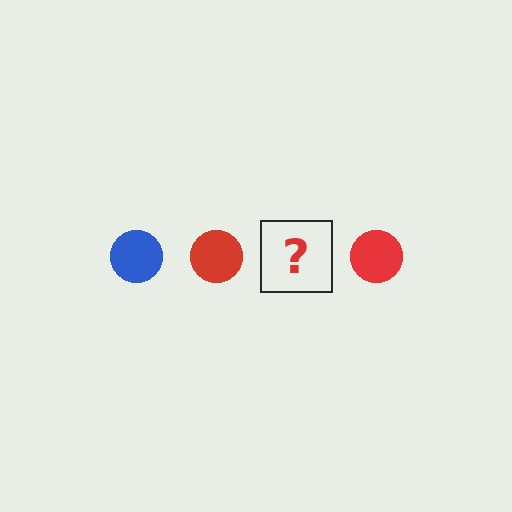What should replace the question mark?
The question mark should be replaced with a blue circle.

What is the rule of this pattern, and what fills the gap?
The rule is that the pattern cycles through blue, red circles. The gap should be filled with a blue circle.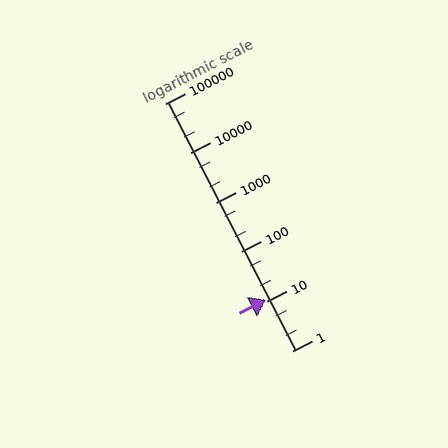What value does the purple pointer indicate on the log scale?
The pointer indicates approximately 11.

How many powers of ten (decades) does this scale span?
The scale spans 5 decades, from 1 to 100000.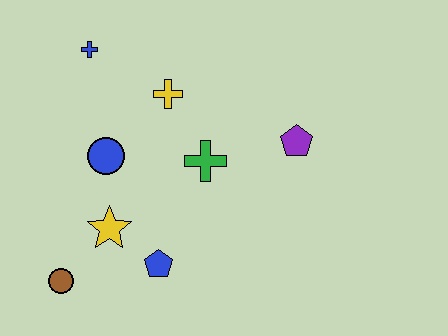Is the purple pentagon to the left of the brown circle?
No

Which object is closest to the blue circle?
The yellow star is closest to the blue circle.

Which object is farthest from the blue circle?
The purple pentagon is farthest from the blue circle.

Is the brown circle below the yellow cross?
Yes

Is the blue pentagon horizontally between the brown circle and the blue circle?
No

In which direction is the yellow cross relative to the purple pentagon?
The yellow cross is to the left of the purple pentagon.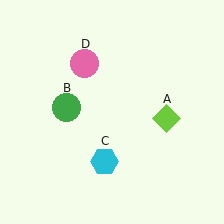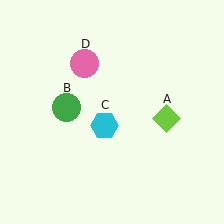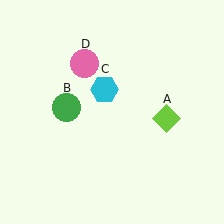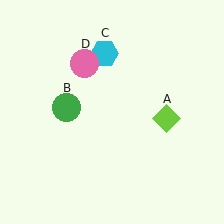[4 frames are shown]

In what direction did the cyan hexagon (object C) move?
The cyan hexagon (object C) moved up.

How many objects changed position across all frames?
1 object changed position: cyan hexagon (object C).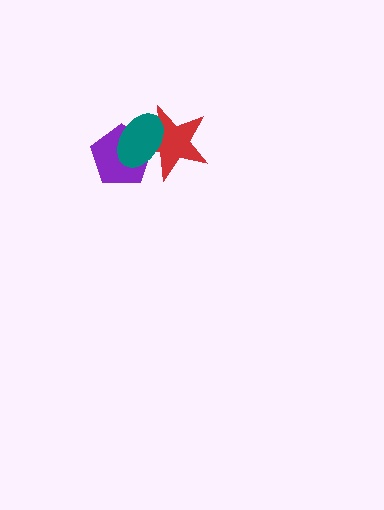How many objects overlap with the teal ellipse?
2 objects overlap with the teal ellipse.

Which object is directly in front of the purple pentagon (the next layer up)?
The red star is directly in front of the purple pentagon.